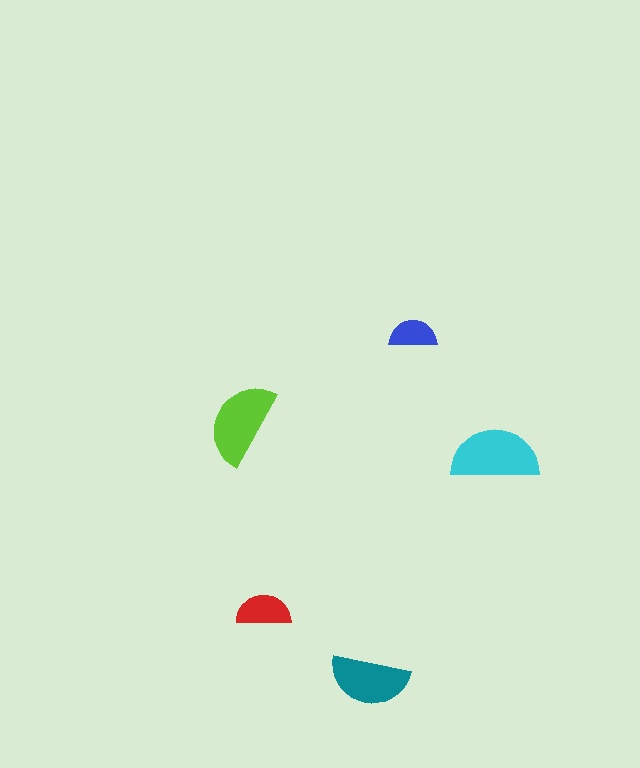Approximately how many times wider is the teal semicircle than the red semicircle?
About 1.5 times wider.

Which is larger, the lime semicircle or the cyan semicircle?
The cyan one.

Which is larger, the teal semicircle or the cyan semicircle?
The cyan one.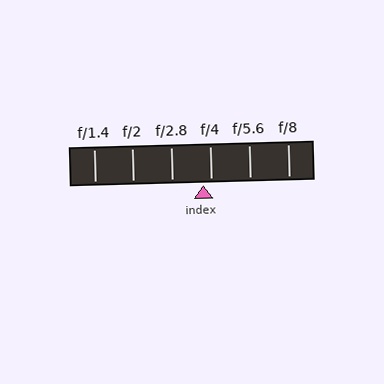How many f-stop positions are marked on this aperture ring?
There are 6 f-stop positions marked.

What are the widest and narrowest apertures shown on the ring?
The widest aperture shown is f/1.4 and the narrowest is f/8.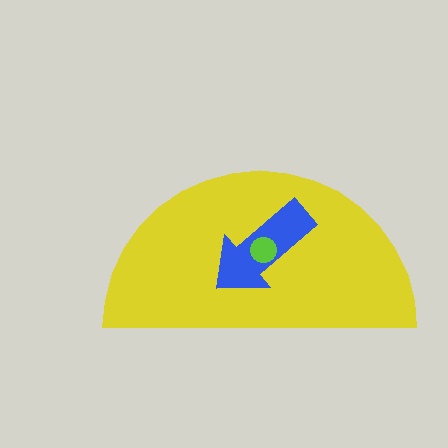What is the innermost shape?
The lime circle.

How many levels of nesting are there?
3.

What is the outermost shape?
The yellow semicircle.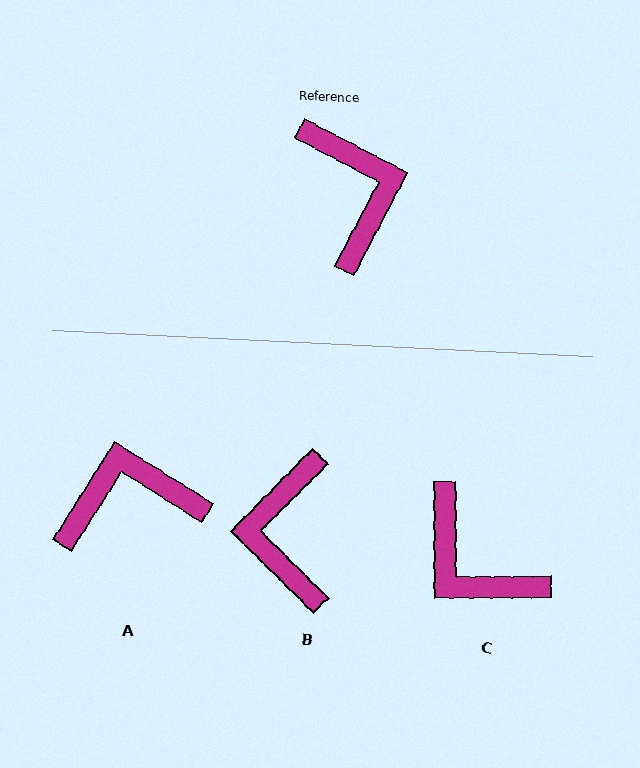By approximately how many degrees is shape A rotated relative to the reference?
Approximately 86 degrees counter-clockwise.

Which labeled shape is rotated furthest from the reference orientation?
B, about 163 degrees away.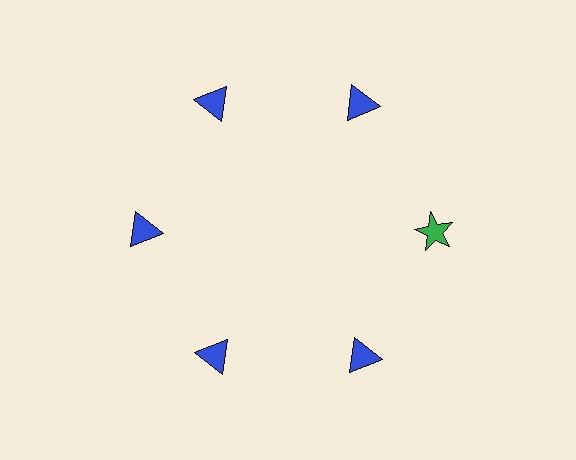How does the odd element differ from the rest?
It differs in both color (green instead of blue) and shape (star instead of triangle).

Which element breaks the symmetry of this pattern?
The green star at roughly the 3 o'clock position breaks the symmetry. All other shapes are blue triangles.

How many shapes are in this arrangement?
There are 6 shapes arranged in a ring pattern.